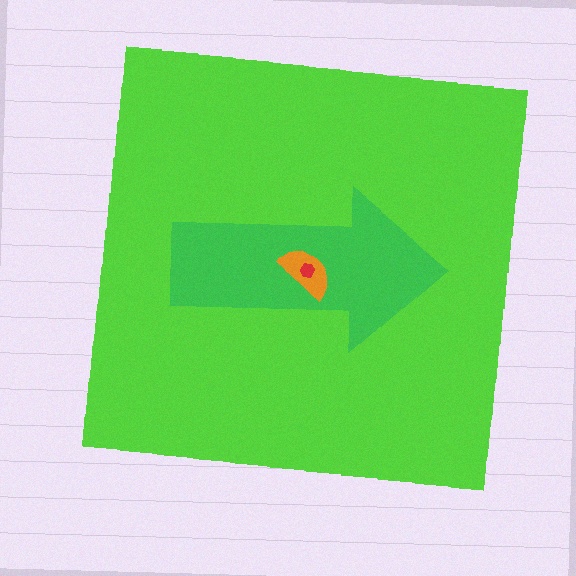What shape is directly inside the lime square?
The green arrow.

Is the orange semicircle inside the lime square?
Yes.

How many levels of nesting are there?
4.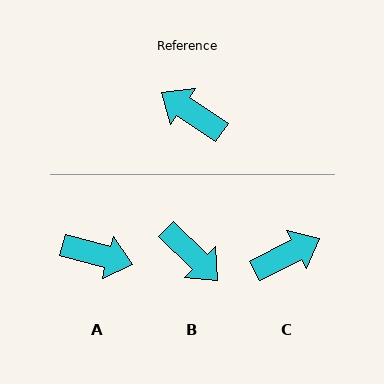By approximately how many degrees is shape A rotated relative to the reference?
Approximately 161 degrees clockwise.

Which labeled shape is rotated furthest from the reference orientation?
B, about 169 degrees away.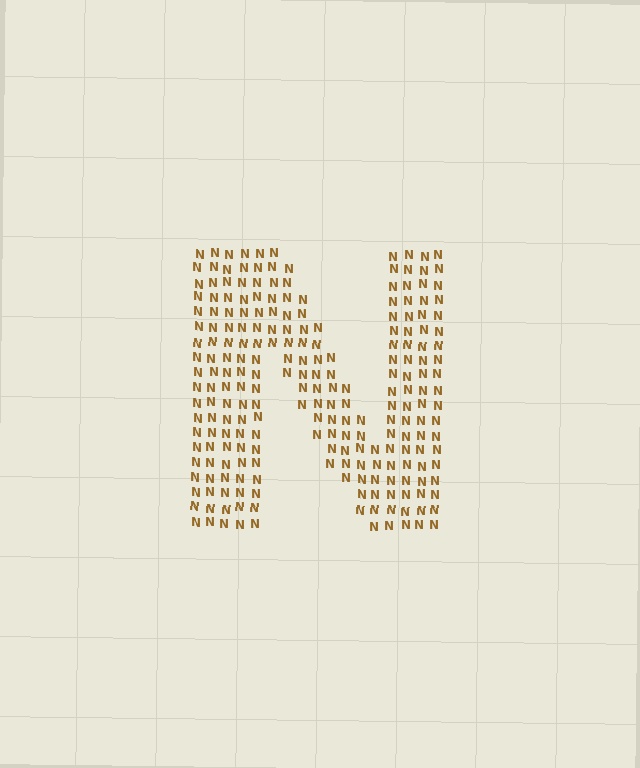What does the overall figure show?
The overall figure shows the letter N.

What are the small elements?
The small elements are letter N's.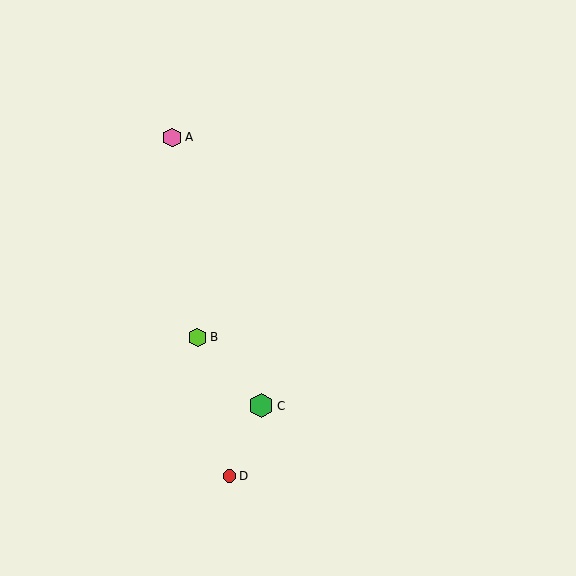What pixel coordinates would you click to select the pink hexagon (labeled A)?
Click at (172, 137) to select the pink hexagon A.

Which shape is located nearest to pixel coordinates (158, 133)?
The pink hexagon (labeled A) at (172, 137) is nearest to that location.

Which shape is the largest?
The green hexagon (labeled C) is the largest.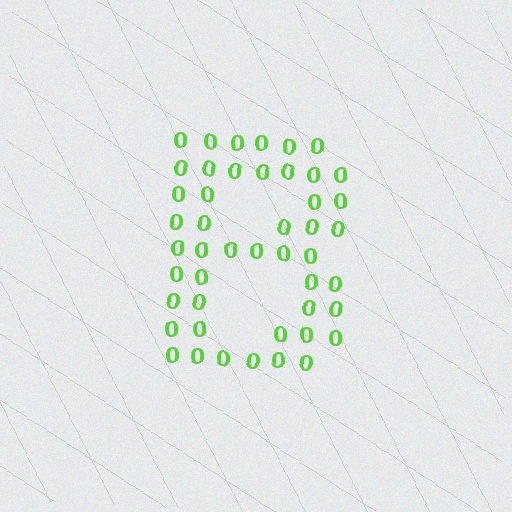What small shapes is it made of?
It is made of small digit 0's.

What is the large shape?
The large shape is the letter B.